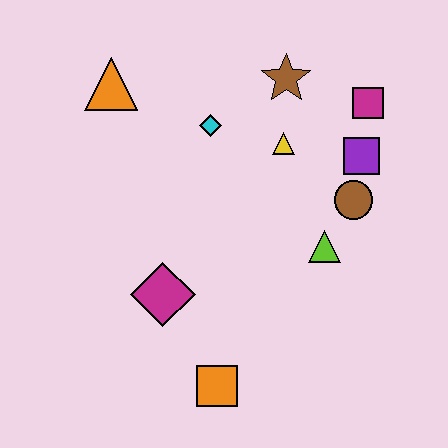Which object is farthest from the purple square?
The orange square is farthest from the purple square.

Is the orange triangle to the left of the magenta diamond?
Yes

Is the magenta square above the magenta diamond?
Yes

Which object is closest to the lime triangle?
The brown circle is closest to the lime triangle.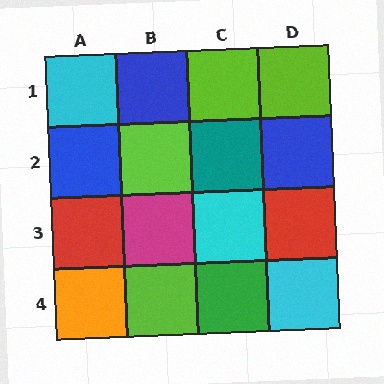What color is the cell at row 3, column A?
Red.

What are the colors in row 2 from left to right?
Blue, lime, teal, blue.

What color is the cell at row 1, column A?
Cyan.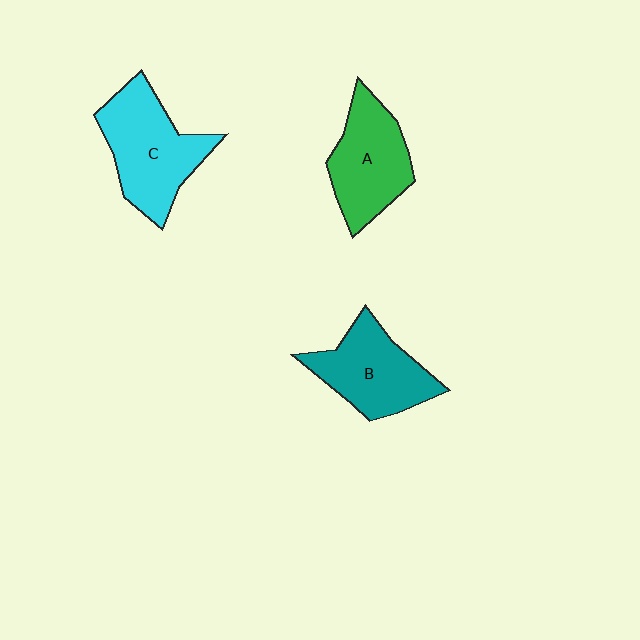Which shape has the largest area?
Shape C (cyan).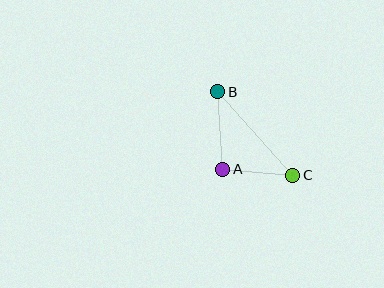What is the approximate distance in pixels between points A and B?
The distance between A and B is approximately 78 pixels.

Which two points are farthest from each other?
Points B and C are farthest from each other.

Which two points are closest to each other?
Points A and C are closest to each other.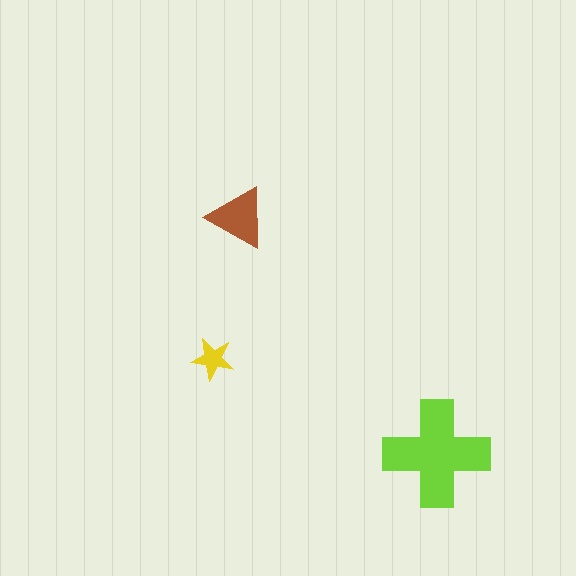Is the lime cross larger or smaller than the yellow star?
Larger.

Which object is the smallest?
The yellow star.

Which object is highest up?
The brown triangle is topmost.